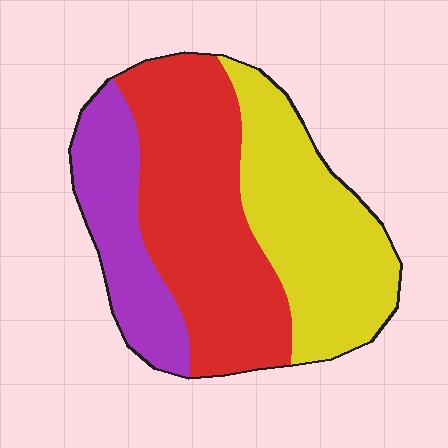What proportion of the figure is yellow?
Yellow covers around 35% of the figure.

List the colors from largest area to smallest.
From largest to smallest: red, yellow, purple.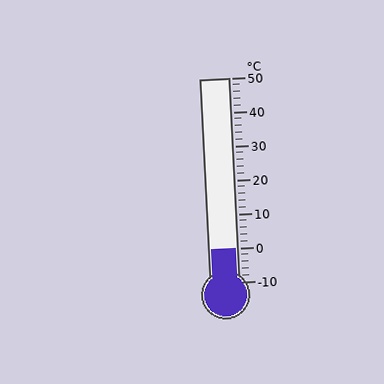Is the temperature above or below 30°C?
The temperature is below 30°C.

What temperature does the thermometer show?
The thermometer shows approximately 0°C.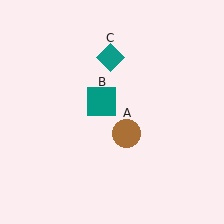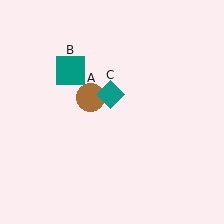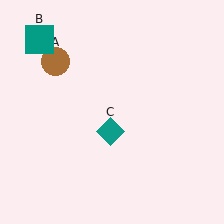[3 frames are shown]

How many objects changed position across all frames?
3 objects changed position: brown circle (object A), teal square (object B), teal diamond (object C).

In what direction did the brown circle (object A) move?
The brown circle (object A) moved up and to the left.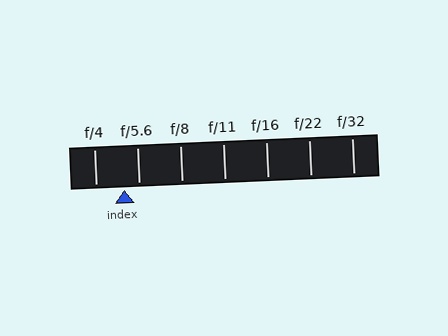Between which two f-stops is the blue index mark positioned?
The index mark is between f/4 and f/5.6.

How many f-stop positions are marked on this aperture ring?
There are 7 f-stop positions marked.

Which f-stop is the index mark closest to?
The index mark is closest to f/5.6.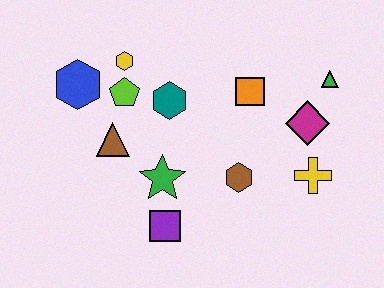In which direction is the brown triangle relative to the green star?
The brown triangle is to the left of the green star.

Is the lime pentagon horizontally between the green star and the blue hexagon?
Yes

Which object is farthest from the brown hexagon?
The blue hexagon is farthest from the brown hexagon.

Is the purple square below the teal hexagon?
Yes